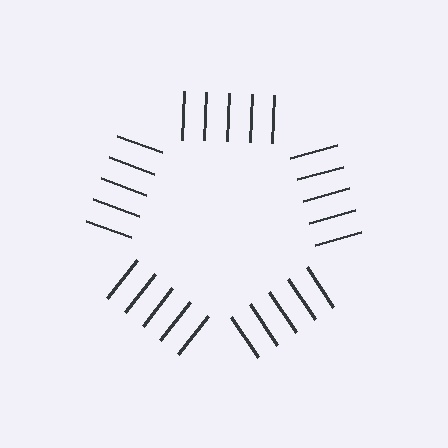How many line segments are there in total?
25 — 5 along each of the 5 edges.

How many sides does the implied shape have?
5 sides — the line-ends trace a pentagon.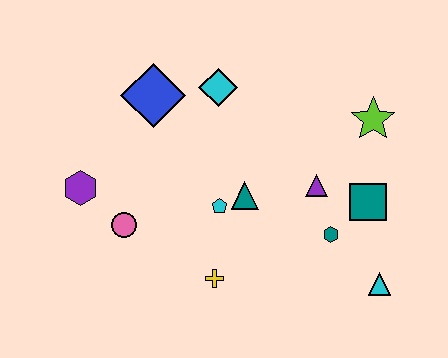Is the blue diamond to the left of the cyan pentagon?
Yes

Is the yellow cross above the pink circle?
No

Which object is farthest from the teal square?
The purple hexagon is farthest from the teal square.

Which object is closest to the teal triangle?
The cyan pentagon is closest to the teal triangle.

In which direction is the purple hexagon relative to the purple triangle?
The purple hexagon is to the left of the purple triangle.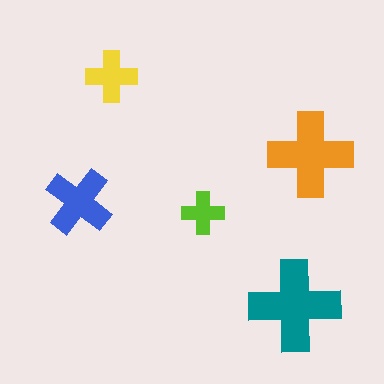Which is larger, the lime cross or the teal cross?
The teal one.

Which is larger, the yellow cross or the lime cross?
The yellow one.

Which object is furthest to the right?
The orange cross is rightmost.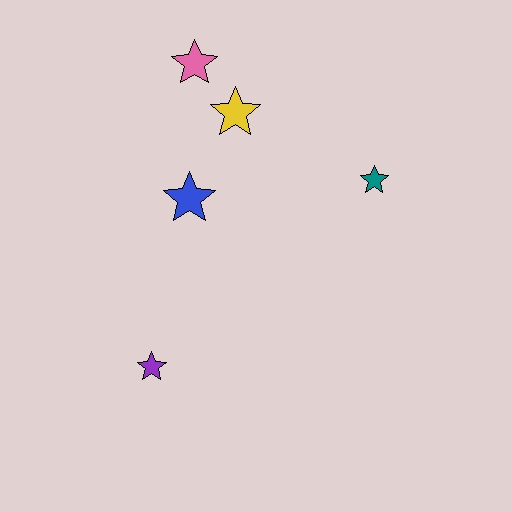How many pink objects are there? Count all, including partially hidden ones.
There is 1 pink object.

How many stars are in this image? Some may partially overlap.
There are 5 stars.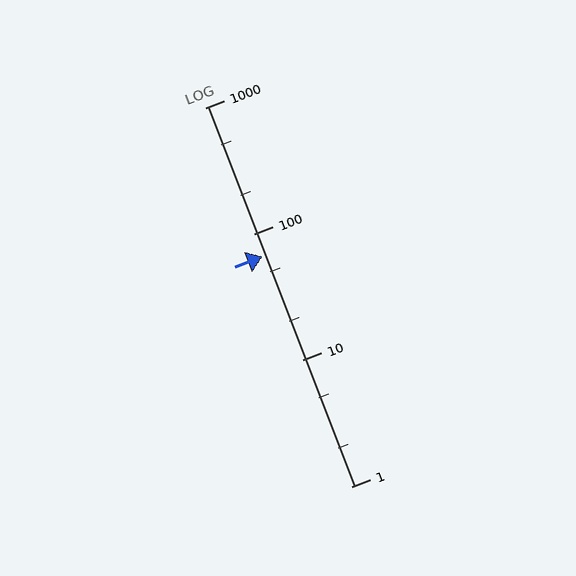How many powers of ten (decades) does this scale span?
The scale spans 3 decades, from 1 to 1000.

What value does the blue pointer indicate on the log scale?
The pointer indicates approximately 66.